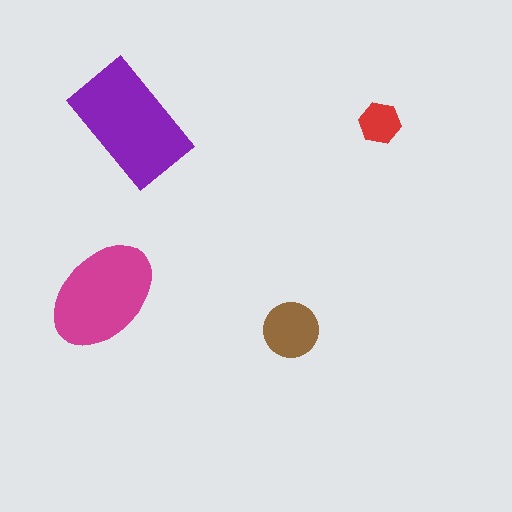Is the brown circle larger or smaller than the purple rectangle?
Smaller.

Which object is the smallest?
The red hexagon.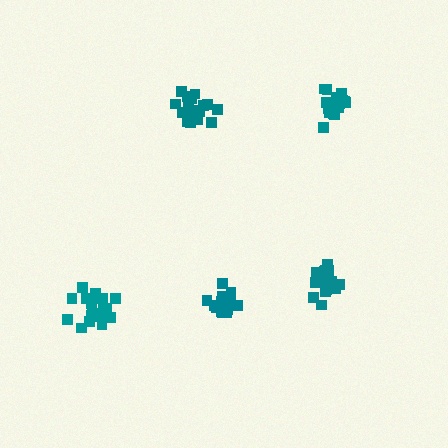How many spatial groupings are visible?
There are 5 spatial groupings.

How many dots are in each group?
Group 1: 20 dots, Group 2: 16 dots, Group 3: 16 dots, Group 4: 17 dots, Group 5: 19 dots (88 total).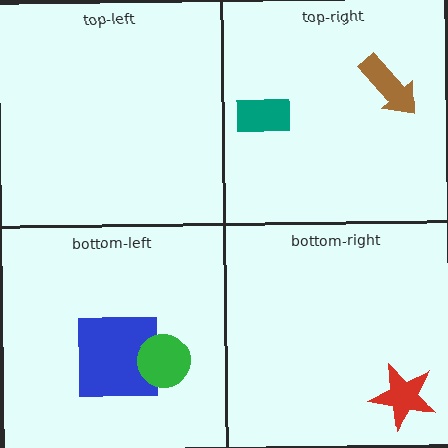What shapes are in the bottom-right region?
The red star.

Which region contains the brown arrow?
The top-right region.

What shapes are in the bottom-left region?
The blue square, the green circle.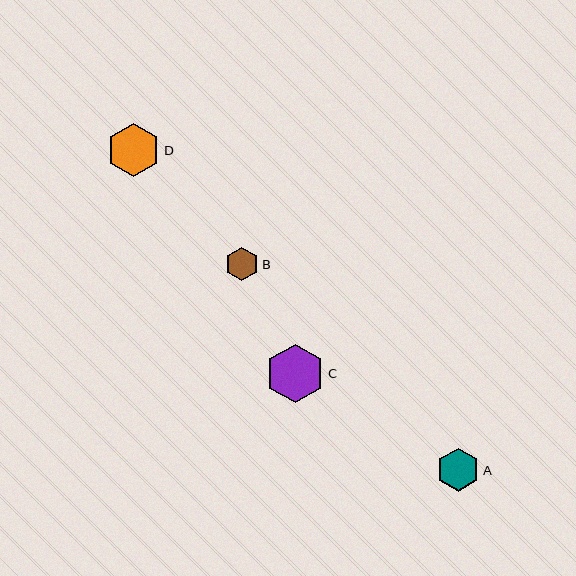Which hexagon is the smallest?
Hexagon B is the smallest with a size of approximately 34 pixels.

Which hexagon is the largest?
Hexagon C is the largest with a size of approximately 59 pixels.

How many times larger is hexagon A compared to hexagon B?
Hexagon A is approximately 1.3 times the size of hexagon B.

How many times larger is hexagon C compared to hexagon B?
Hexagon C is approximately 1.7 times the size of hexagon B.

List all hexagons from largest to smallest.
From largest to smallest: C, D, A, B.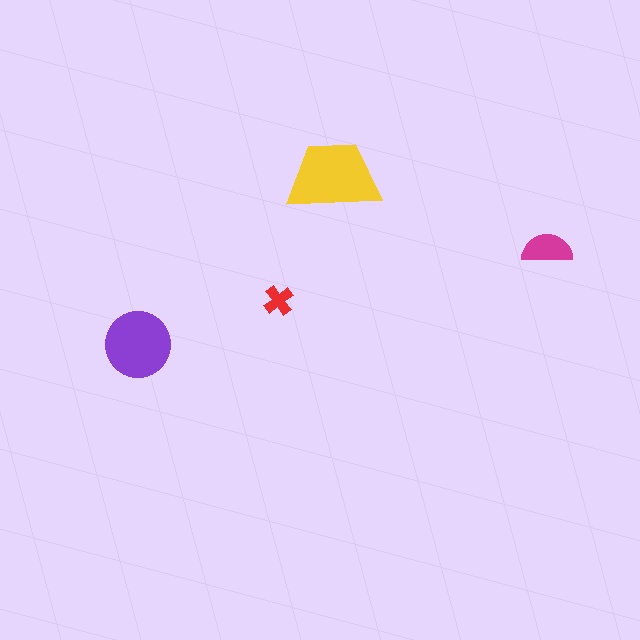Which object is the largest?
The yellow trapezoid.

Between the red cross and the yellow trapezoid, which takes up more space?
The yellow trapezoid.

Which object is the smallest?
The red cross.